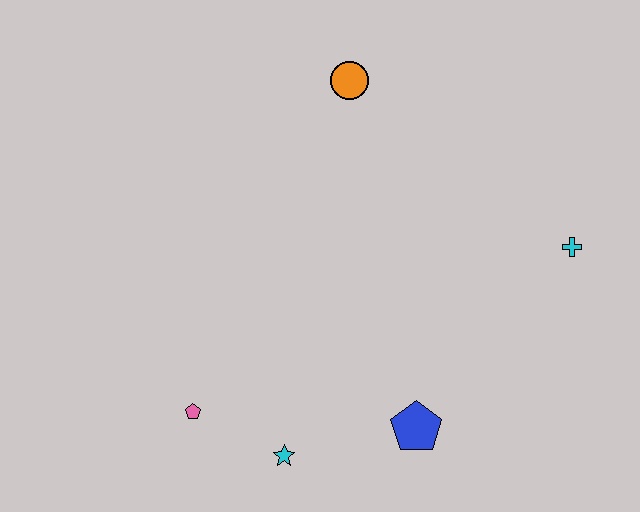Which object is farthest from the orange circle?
The cyan star is farthest from the orange circle.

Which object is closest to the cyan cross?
The blue pentagon is closest to the cyan cross.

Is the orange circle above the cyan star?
Yes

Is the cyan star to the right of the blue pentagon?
No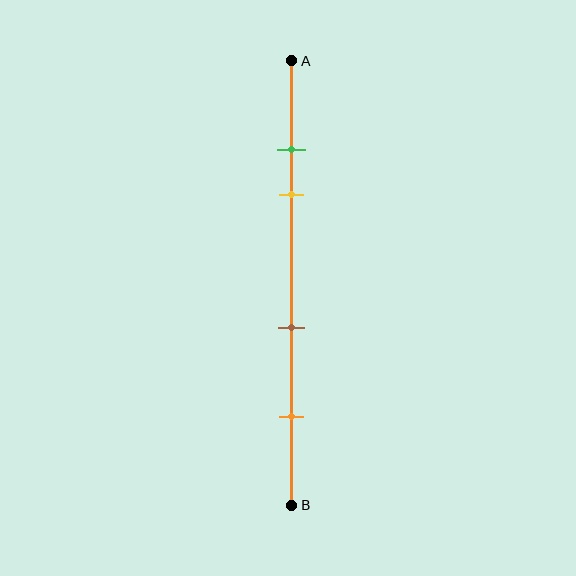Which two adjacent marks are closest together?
The green and yellow marks are the closest adjacent pair.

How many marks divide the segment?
There are 4 marks dividing the segment.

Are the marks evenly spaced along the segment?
No, the marks are not evenly spaced.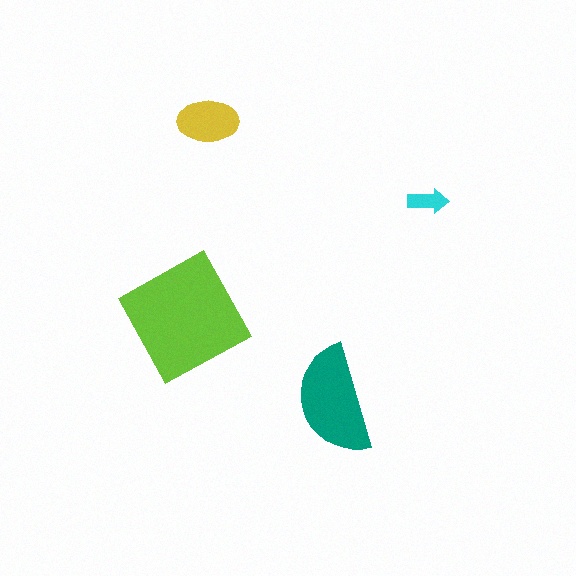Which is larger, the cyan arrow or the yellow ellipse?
The yellow ellipse.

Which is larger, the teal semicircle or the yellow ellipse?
The teal semicircle.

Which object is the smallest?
The cyan arrow.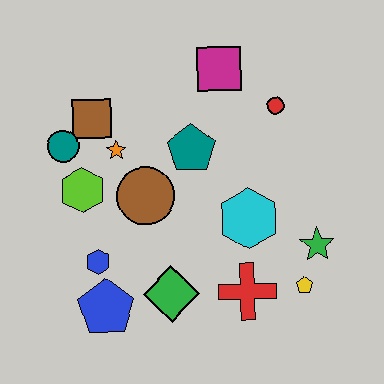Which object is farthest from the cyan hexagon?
The teal circle is farthest from the cyan hexagon.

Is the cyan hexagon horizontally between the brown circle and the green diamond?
No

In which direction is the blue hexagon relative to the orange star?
The blue hexagon is below the orange star.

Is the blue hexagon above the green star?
No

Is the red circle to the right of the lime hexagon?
Yes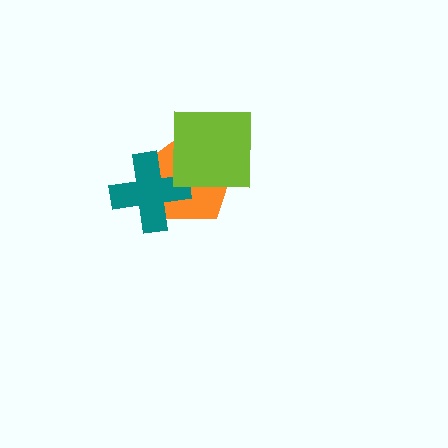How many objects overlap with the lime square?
1 object overlaps with the lime square.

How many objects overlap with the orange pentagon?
2 objects overlap with the orange pentagon.